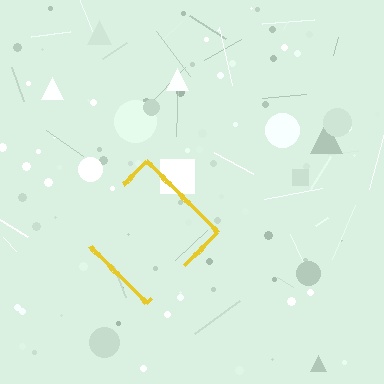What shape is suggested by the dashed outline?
The dashed outline suggests a diamond.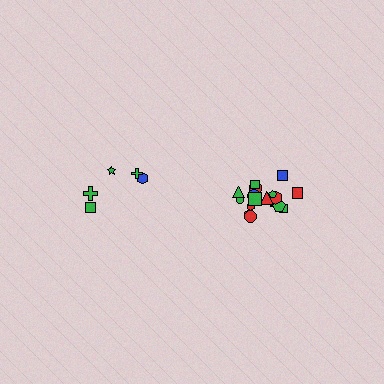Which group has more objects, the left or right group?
The right group.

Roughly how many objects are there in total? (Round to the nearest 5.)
Roughly 25 objects in total.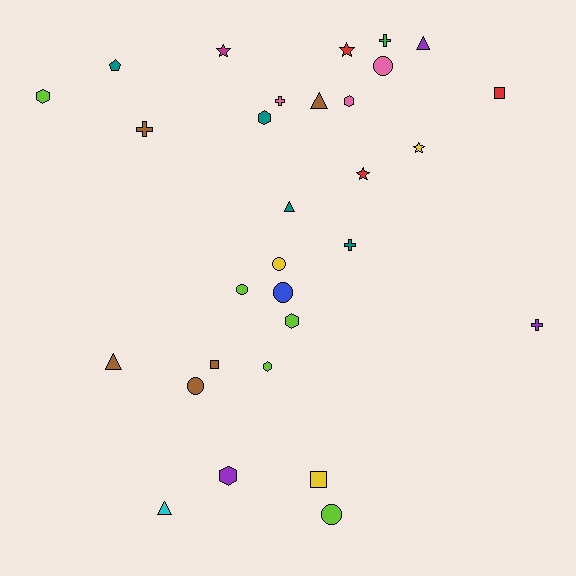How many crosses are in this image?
There are 5 crosses.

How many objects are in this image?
There are 30 objects.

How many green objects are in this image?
There is 1 green object.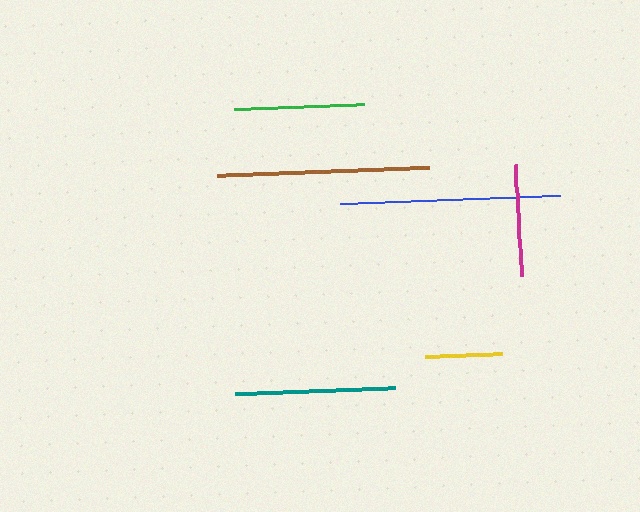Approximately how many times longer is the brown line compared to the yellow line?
The brown line is approximately 2.7 times the length of the yellow line.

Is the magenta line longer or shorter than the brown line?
The brown line is longer than the magenta line.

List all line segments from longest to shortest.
From longest to shortest: blue, brown, teal, green, magenta, yellow.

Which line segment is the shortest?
The yellow line is the shortest at approximately 77 pixels.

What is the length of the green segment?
The green segment is approximately 130 pixels long.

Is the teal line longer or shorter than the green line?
The teal line is longer than the green line.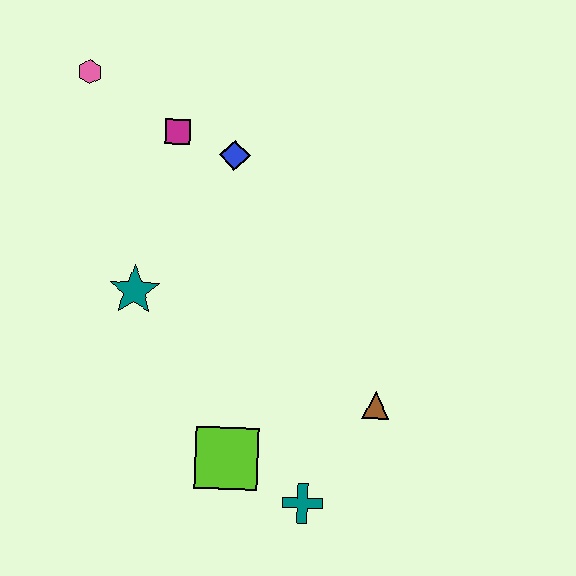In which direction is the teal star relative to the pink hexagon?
The teal star is below the pink hexagon.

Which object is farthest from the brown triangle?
The pink hexagon is farthest from the brown triangle.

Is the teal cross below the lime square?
Yes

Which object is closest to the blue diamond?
The magenta square is closest to the blue diamond.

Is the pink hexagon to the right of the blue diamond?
No